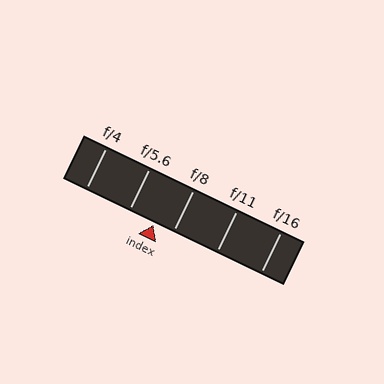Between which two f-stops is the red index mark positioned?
The index mark is between f/5.6 and f/8.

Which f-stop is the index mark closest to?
The index mark is closest to f/8.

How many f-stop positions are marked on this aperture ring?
There are 5 f-stop positions marked.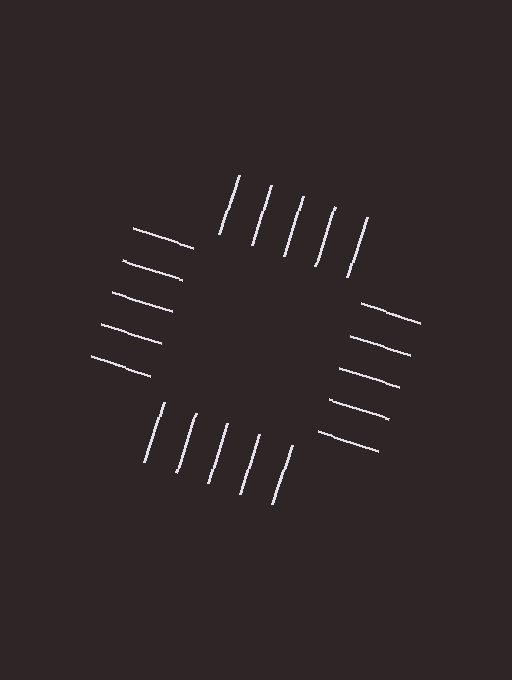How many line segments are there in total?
20 — 5 along each of the 4 edges.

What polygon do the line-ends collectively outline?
An illusory square — the line segments terminate on its edges but no continuous stroke is drawn.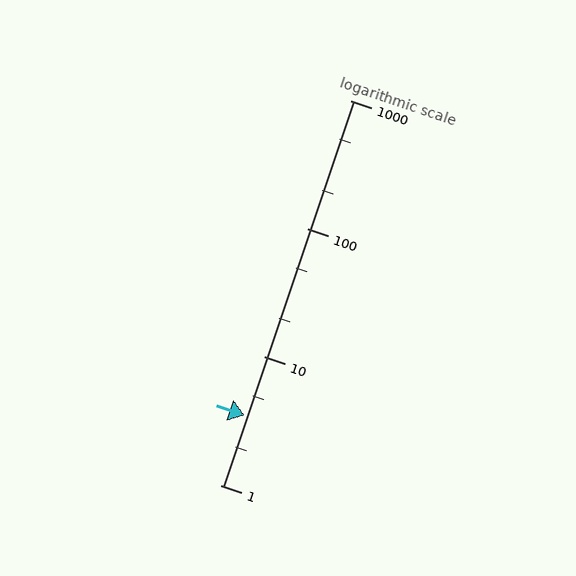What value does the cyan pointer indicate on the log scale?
The pointer indicates approximately 3.5.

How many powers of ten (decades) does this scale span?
The scale spans 3 decades, from 1 to 1000.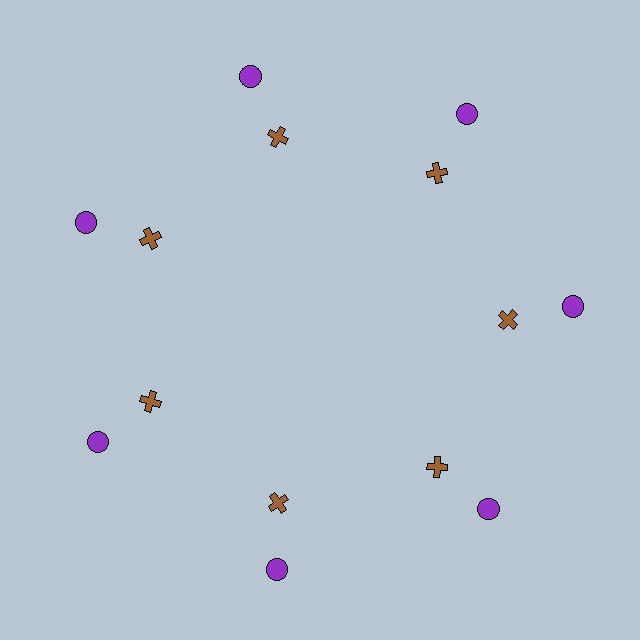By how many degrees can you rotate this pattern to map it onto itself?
The pattern maps onto itself every 51 degrees of rotation.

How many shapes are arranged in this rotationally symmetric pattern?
There are 14 shapes, arranged in 7 groups of 2.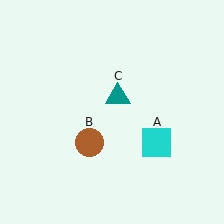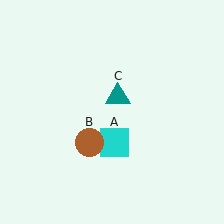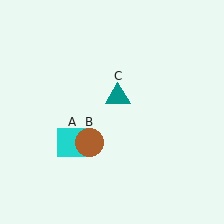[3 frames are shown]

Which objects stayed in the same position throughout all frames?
Brown circle (object B) and teal triangle (object C) remained stationary.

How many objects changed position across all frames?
1 object changed position: cyan square (object A).